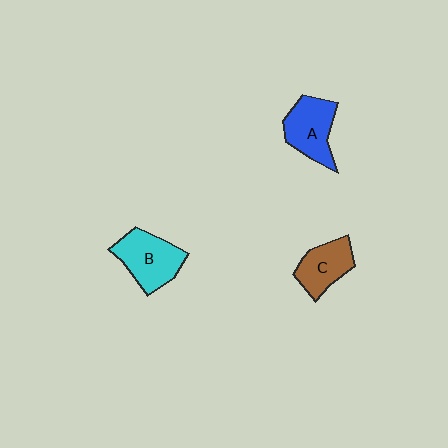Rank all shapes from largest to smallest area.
From largest to smallest: B (cyan), A (blue), C (brown).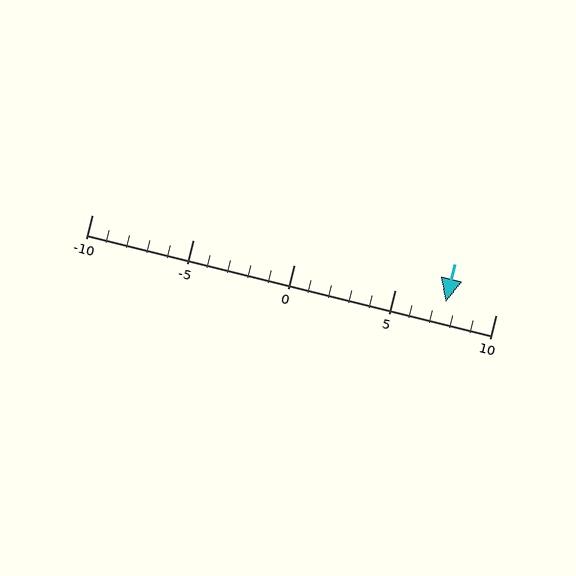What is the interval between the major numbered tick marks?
The major tick marks are spaced 5 units apart.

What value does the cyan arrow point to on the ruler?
The cyan arrow points to approximately 8.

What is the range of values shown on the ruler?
The ruler shows values from -10 to 10.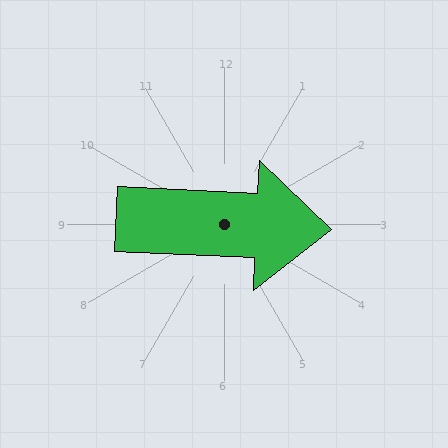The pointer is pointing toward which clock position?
Roughly 3 o'clock.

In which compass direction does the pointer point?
East.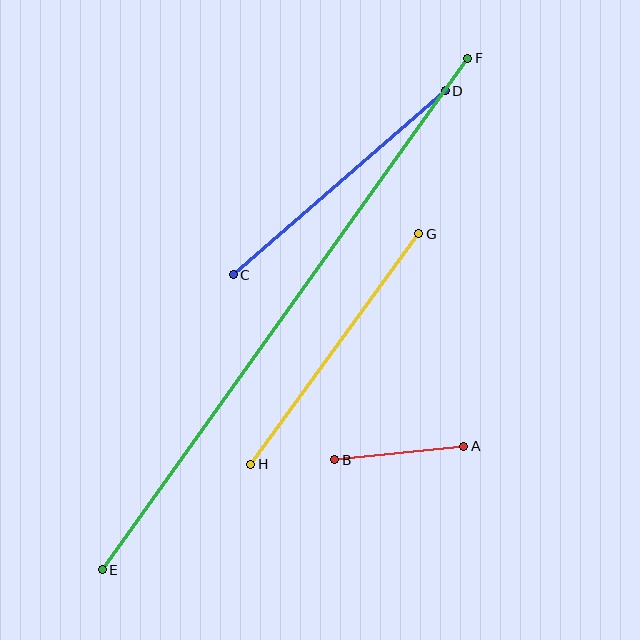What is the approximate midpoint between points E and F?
The midpoint is at approximately (285, 314) pixels.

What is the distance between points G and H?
The distance is approximately 285 pixels.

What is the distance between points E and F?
The distance is approximately 628 pixels.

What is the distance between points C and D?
The distance is approximately 281 pixels.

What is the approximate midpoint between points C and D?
The midpoint is at approximately (339, 183) pixels.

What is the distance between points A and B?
The distance is approximately 129 pixels.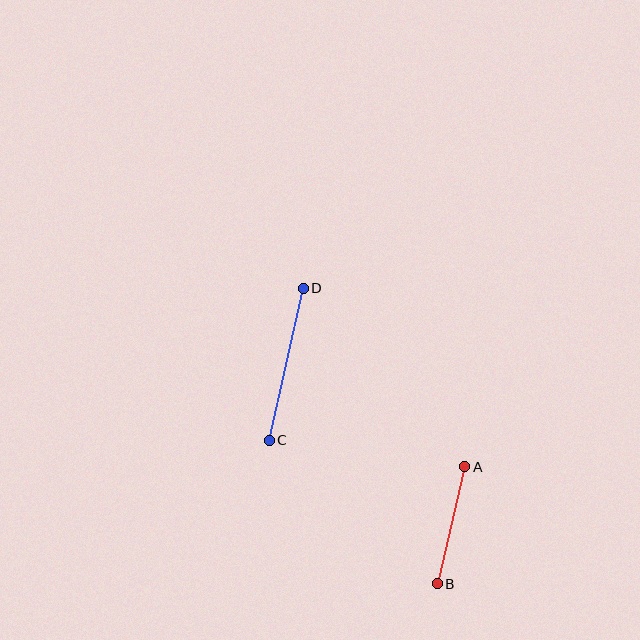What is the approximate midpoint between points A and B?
The midpoint is at approximately (451, 525) pixels.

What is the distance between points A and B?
The distance is approximately 120 pixels.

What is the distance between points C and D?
The distance is approximately 156 pixels.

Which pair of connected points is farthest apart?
Points C and D are farthest apart.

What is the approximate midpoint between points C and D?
The midpoint is at approximately (286, 364) pixels.